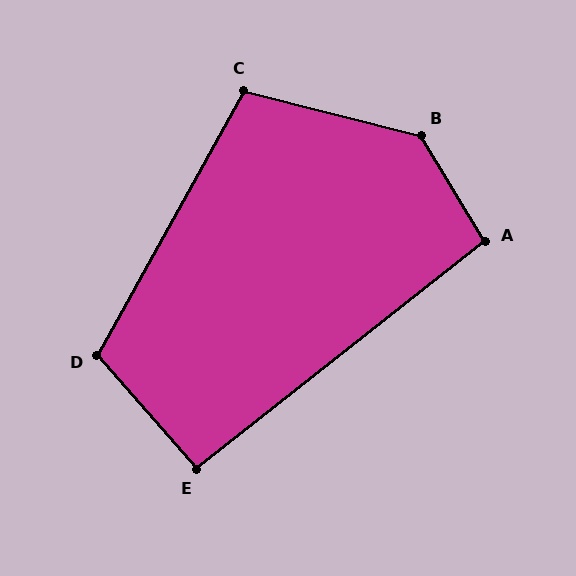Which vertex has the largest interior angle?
B, at approximately 135 degrees.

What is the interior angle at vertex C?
Approximately 105 degrees (obtuse).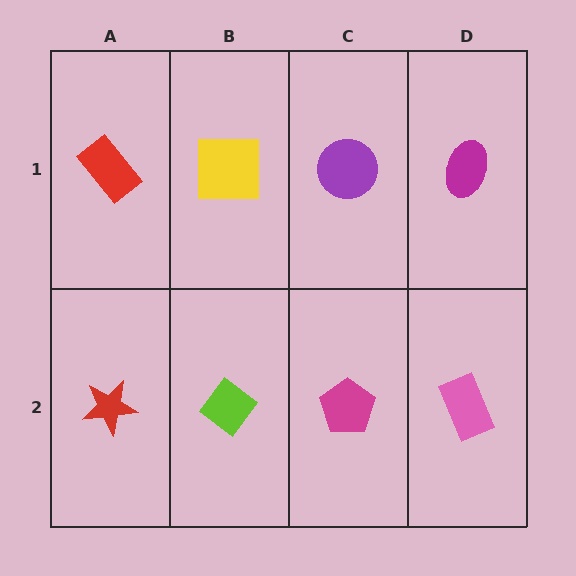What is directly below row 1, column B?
A lime diamond.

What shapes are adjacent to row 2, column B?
A yellow square (row 1, column B), a red star (row 2, column A), a magenta pentagon (row 2, column C).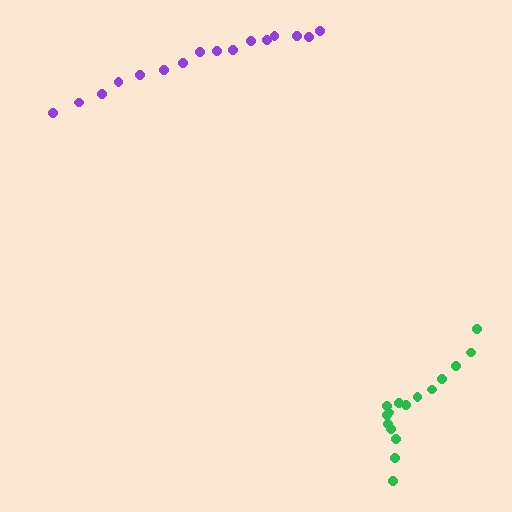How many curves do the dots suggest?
There are 2 distinct paths.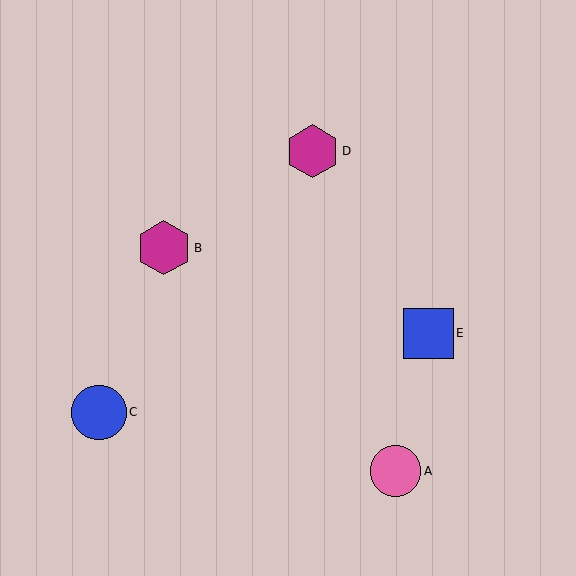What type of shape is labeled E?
Shape E is a blue square.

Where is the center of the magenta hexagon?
The center of the magenta hexagon is at (312, 151).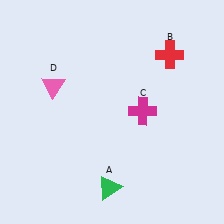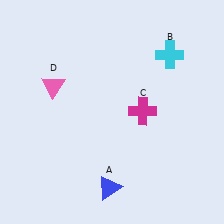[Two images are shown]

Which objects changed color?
A changed from green to blue. B changed from red to cyan.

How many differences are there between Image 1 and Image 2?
There are 2 differences between the two images.